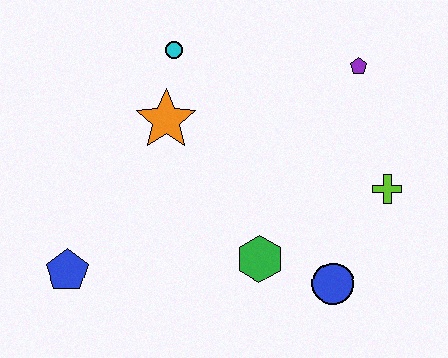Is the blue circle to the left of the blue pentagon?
No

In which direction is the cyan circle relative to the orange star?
The cyan circle is above the orange star.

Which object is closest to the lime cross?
The blue circle is closest to the lime cross.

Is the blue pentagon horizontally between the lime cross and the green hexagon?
No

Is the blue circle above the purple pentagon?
No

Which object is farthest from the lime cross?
The blue pentagon is farthest from the lime cross.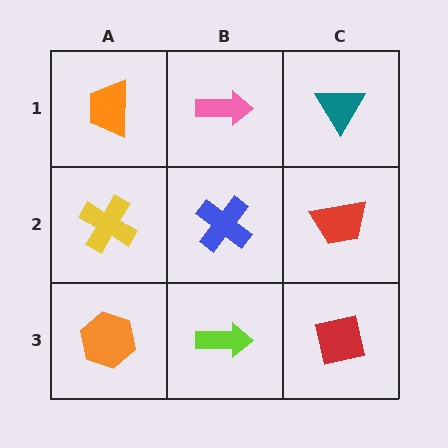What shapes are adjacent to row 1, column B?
A blue cross (row 2, column B), an orange trapezoid (row 1, column A), a teal triangle (row 1, column C).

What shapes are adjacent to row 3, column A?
A yellow cross (row 2, column A), a lime arrow (row 3, column B).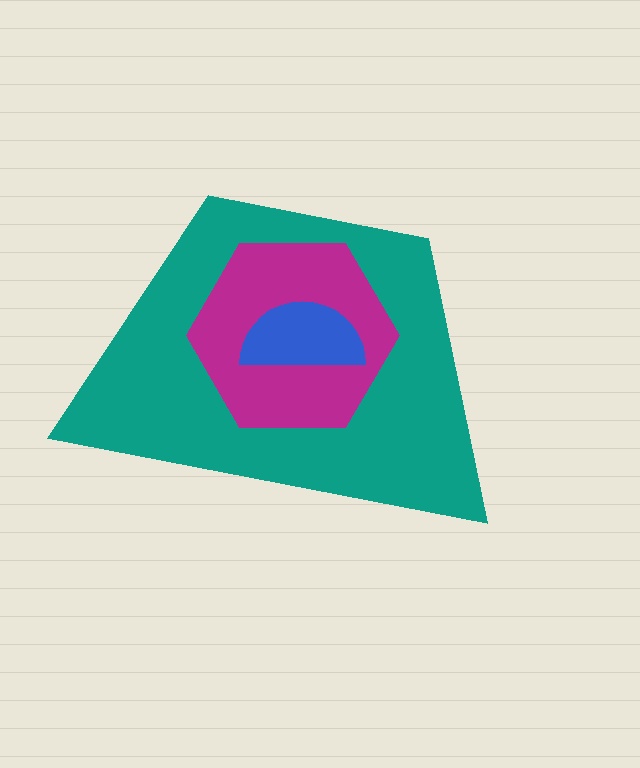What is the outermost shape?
The teal trapezoid.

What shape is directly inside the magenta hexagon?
The blue semicircle.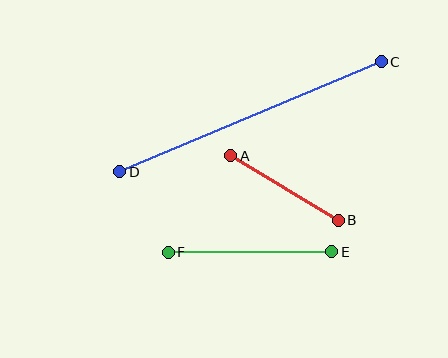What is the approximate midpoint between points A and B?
The midpoint is at approximately (285, 188) pixels.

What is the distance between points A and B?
The distance is approximately 126 pixels.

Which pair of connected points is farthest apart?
Points C and D are farthest apart.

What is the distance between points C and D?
The distance is approximately 284 pixels.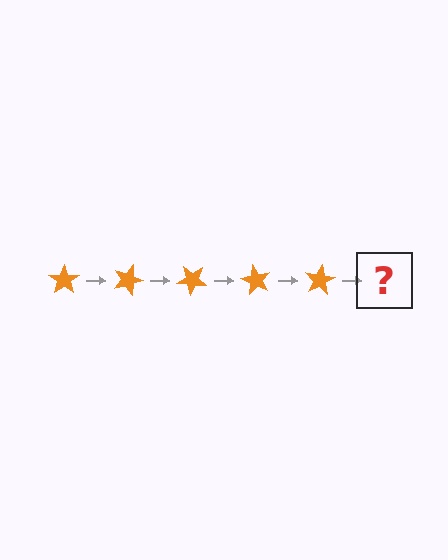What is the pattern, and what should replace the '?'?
The pattern is that the star rotates 20 degrees each step. The '?' should be an orange star rotated 100 degrees.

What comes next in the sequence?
The next element should be an orange star rotated 100 degrees.